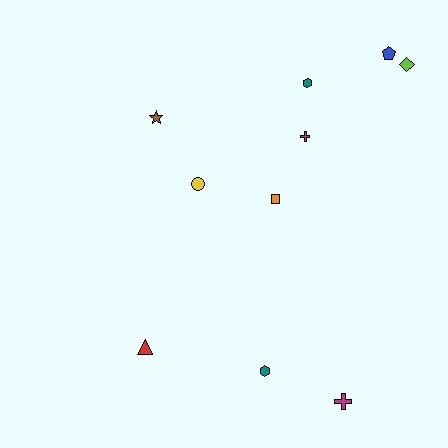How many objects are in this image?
There are 10 objects.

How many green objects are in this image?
There are no green objects.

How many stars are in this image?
There is 1 star.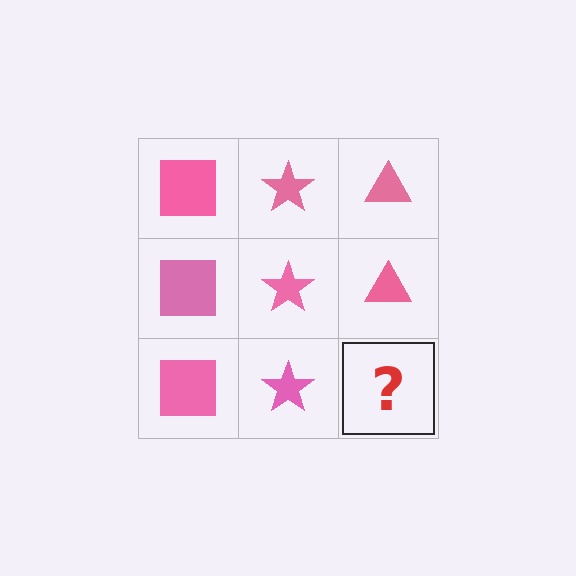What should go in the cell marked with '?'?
The missing cell should contain a pink triangle.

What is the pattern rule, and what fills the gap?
The rule is that each column has a consistent shape. The gap should be filled with a pink triangle.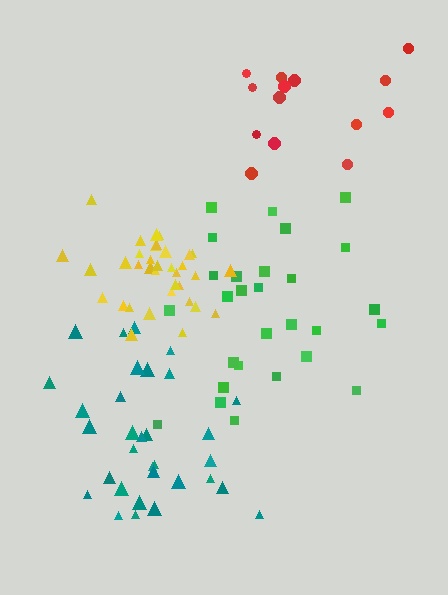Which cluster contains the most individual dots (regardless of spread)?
Yellow (35).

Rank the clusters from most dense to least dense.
yellow, green, red, teal.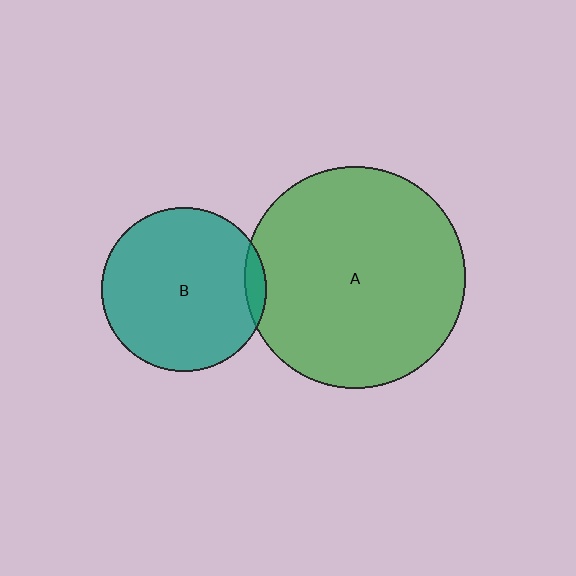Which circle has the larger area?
Circle A (green).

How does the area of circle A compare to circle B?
Approximately 1.8 times.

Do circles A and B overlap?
Yes.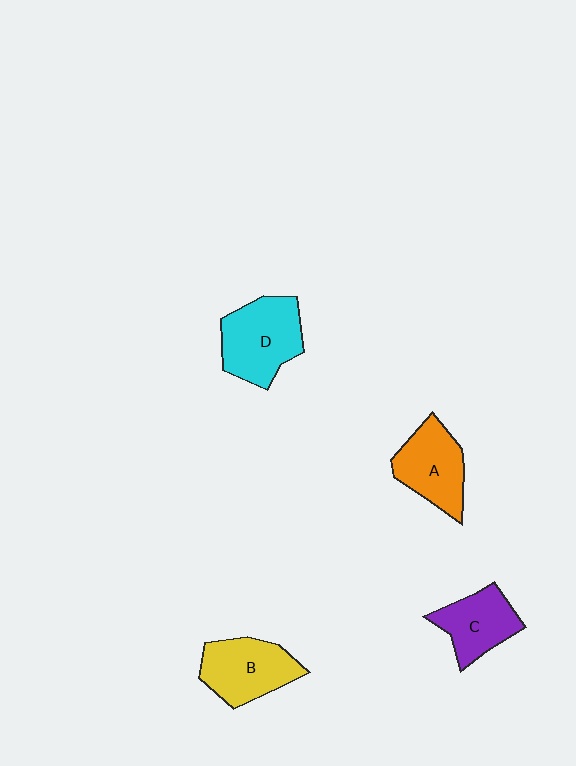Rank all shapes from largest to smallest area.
From largest to smallest: D (cyan), B (yellow), A (orange), C (purple).